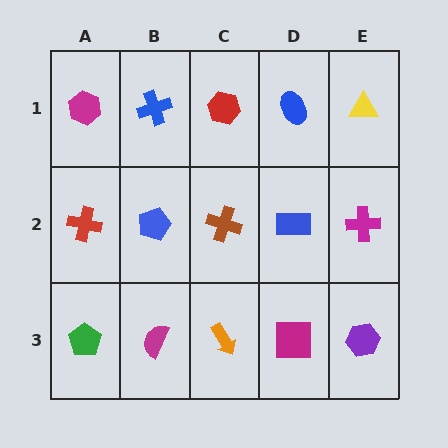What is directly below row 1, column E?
A magenta cross.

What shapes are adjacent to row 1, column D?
A blue rectangle (row 2, column D), a red hexagon (row 1, column C), a yellow triangle (row 1, column E).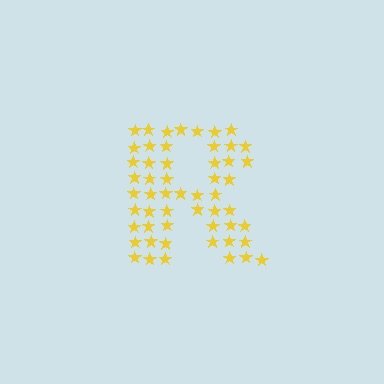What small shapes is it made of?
It is made of small stars.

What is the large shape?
The large shape is the letter R.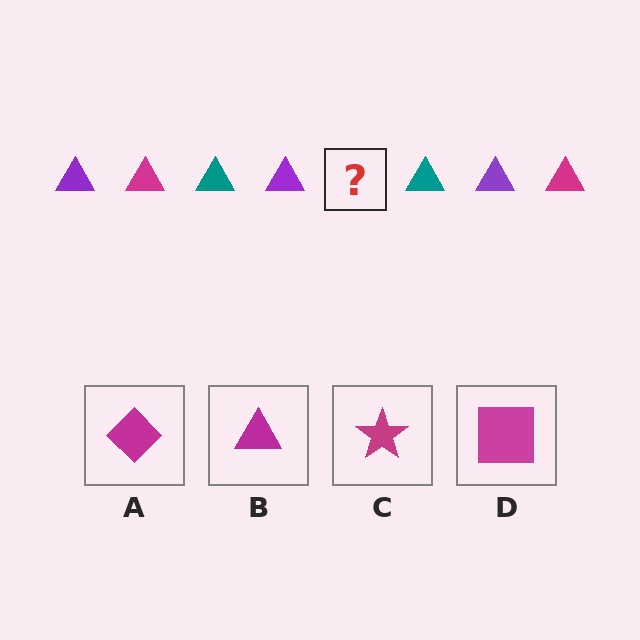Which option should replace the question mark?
Option B.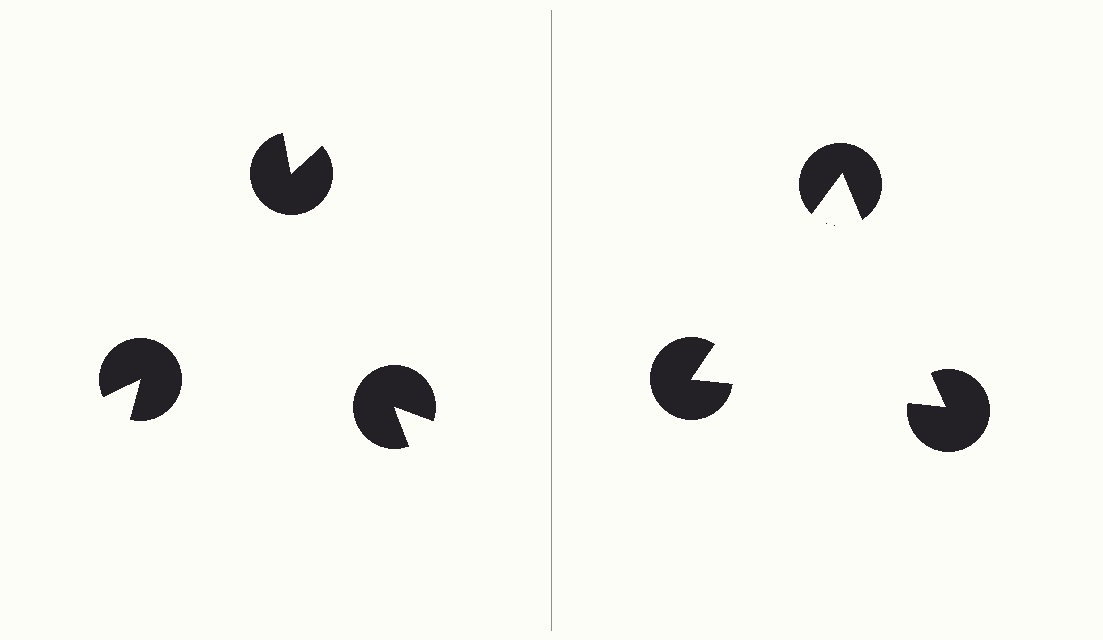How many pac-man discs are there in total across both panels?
6 — 3 on each side.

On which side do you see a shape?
An illusory triangle appears on the right side. On the left side the wedge cuts are rotated, so no coherent shape forms.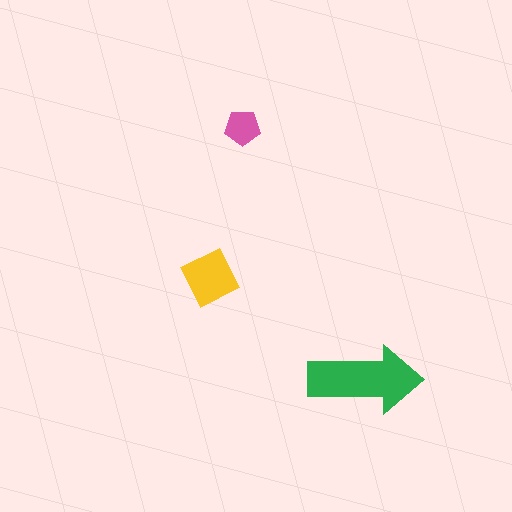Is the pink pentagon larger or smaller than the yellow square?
Smaller.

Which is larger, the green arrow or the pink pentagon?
The green arrow.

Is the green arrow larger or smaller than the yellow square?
Larger.